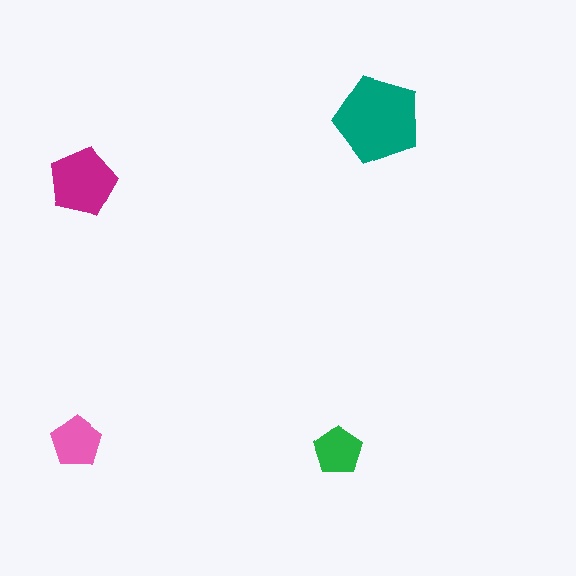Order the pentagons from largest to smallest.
the teal one, the magenta one, the pink one, the green one.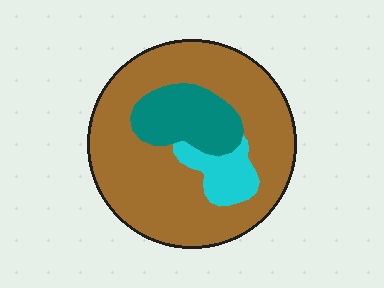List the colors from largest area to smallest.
From largest to smallest: brown, teal, cyan.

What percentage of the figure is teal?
Teal takes up about one sixth (1/6) of the figure.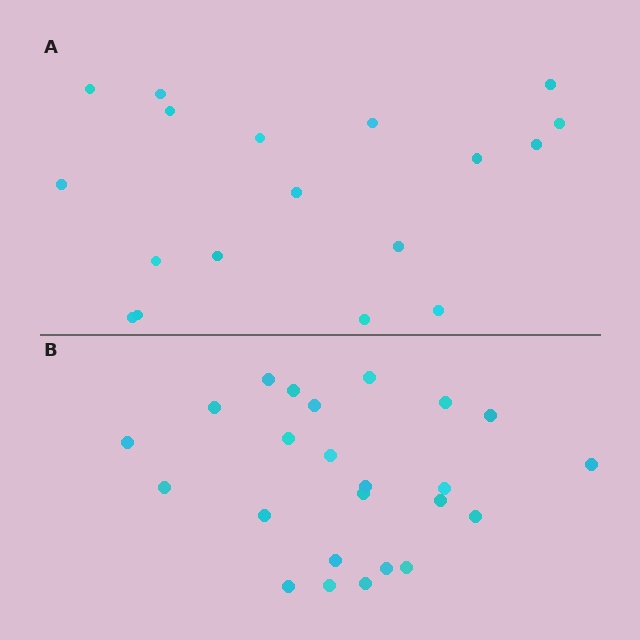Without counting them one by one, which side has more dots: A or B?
Region B (the bottom region) has more dots.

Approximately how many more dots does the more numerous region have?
Region B has about 6 more dots than region A.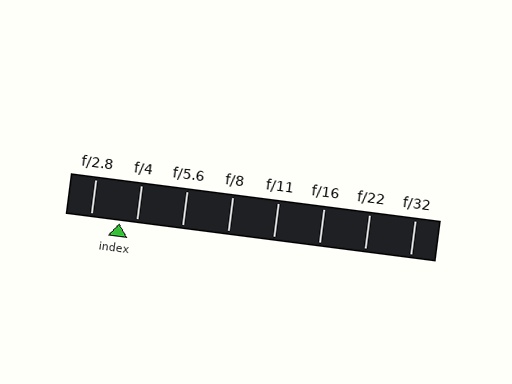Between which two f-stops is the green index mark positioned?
The index mark is between f/2.8 and f/4.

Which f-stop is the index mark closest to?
The index mark is closest to f/4.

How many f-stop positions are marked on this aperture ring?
There are 8 f-stop positions marked.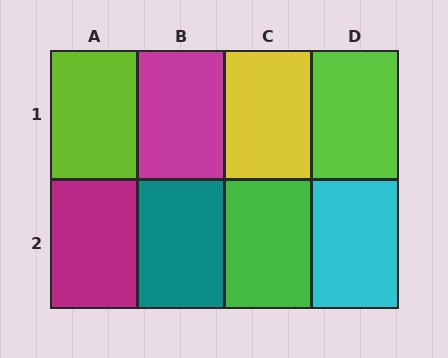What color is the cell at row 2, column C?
Green.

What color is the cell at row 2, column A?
Magenta.